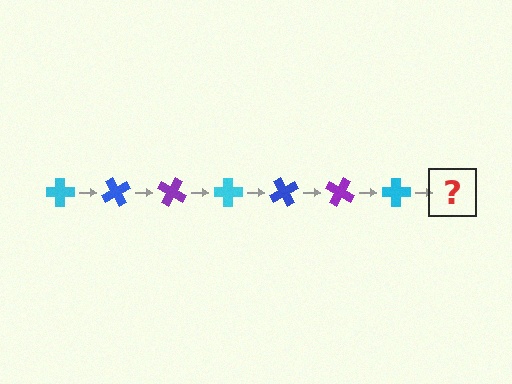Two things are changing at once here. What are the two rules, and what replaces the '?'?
The two rules are that it rotates 60 degrees each step and the color cycles through cyan, blue, and purple. The '?' should be a blue cross, rotated 420 degrees from the start.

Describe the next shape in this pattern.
It should be a blue cross, rotated 420 degrees from the start.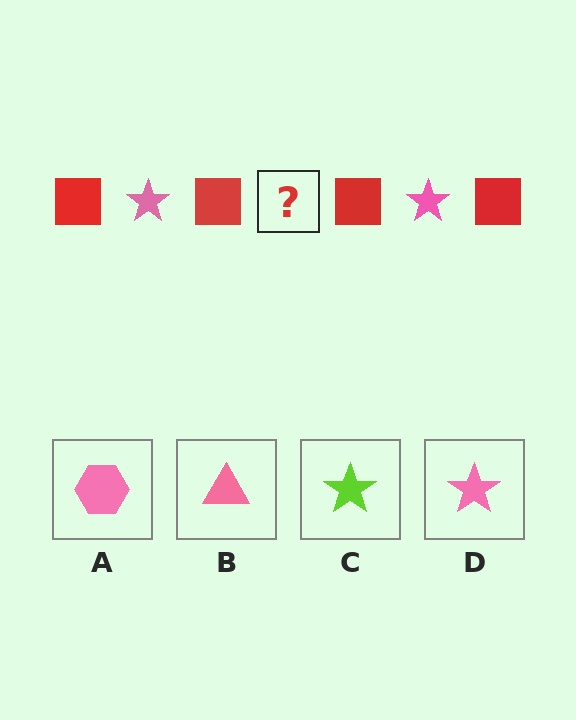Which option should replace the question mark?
Option D.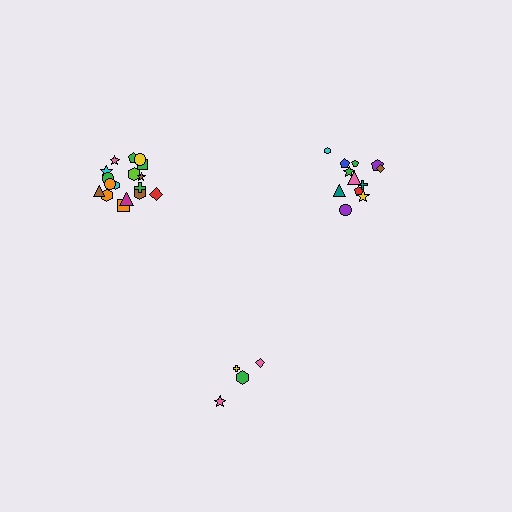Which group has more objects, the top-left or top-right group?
The top-left group.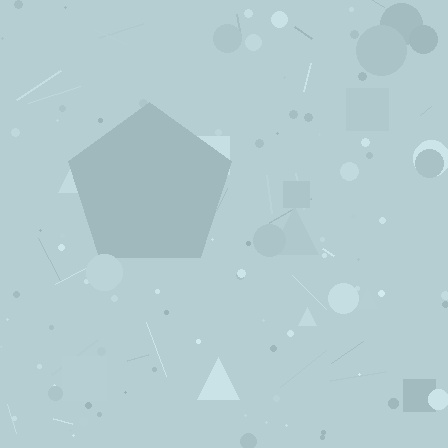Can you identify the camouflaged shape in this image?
The camouflaged shape is a pentagon.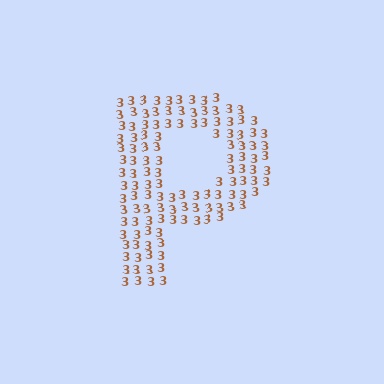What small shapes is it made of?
It is made of small digit 3's.